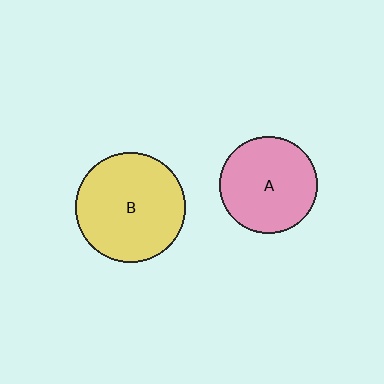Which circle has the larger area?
Circle B (yellow).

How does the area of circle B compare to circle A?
Approximately 1.3 times.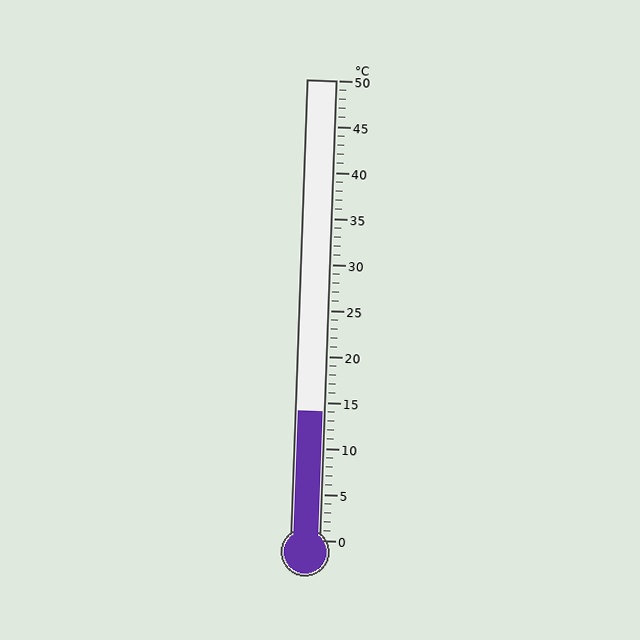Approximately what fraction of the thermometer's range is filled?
The thermometer is filled to approximately 30% of its range.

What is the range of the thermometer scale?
The thermometer scale ranges from 0°C to 50°C.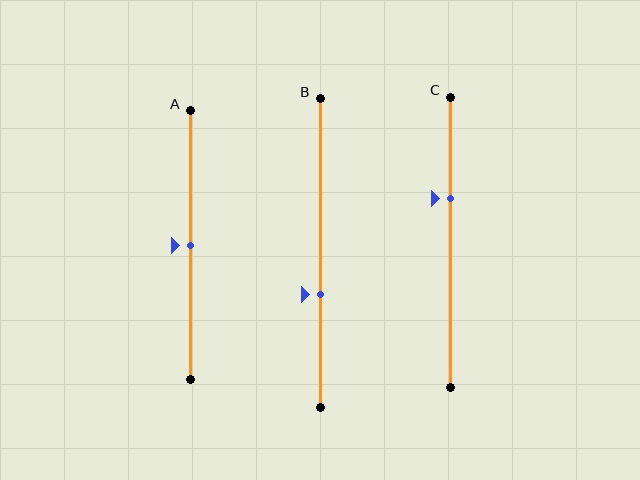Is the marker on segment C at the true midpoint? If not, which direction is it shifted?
No, the marker on segment C is shifted upward by about 15% of the segment length.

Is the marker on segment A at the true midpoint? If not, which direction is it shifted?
Yes, the marker on segment A is at the true midpoint.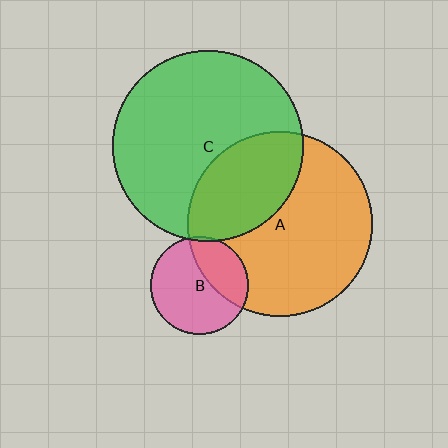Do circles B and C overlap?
Yes.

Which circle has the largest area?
Circle C (green).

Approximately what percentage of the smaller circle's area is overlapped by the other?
Approximately 5%.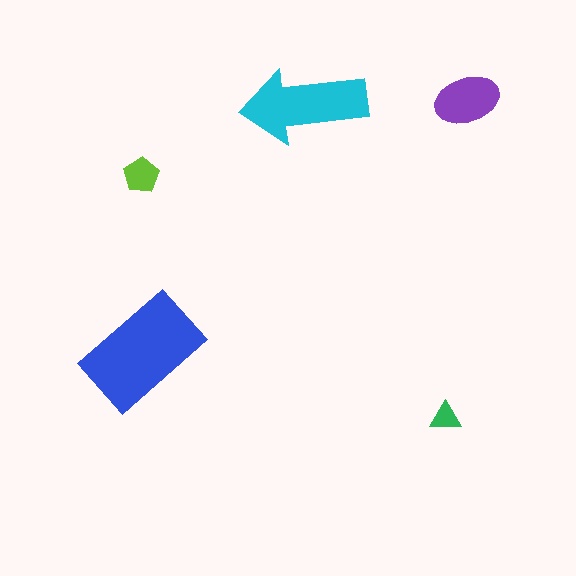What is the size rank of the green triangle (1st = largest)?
5th.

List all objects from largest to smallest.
The blue rectangle, the cyan arrow, the purple ellipse, the lime pentagon, the green triangle.